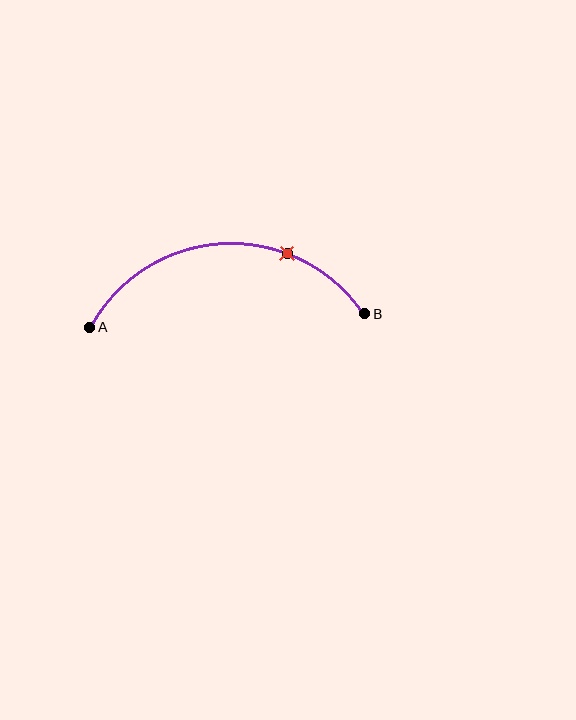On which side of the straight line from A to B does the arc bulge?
The arc bulges above the straight line connecting A and B.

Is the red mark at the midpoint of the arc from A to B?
No. The red mark lies on the arc but is closer to endpoint B. The arc midpoint would be at the point on the curve equidistant along the arc from both A and B.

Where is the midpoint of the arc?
The arc midpoint is the point on the curve farthest from the straight line joining A and B. It sits above that line.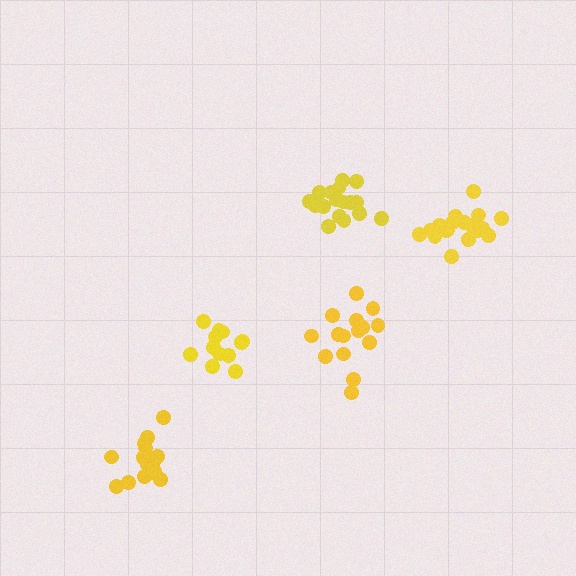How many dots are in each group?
Group 1: 17 dots, Group 2: 15 dots, Group 3: 16 dots, Group 4: 12 dots, Group 5: 18 dots (78 total).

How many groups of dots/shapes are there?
There are 5 groups.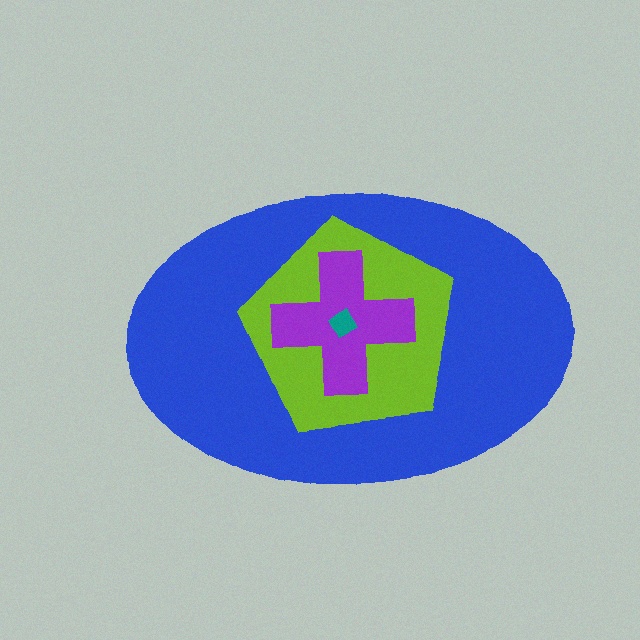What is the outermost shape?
The blue ellipse.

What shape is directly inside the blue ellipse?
The lime pentagon.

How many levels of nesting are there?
4.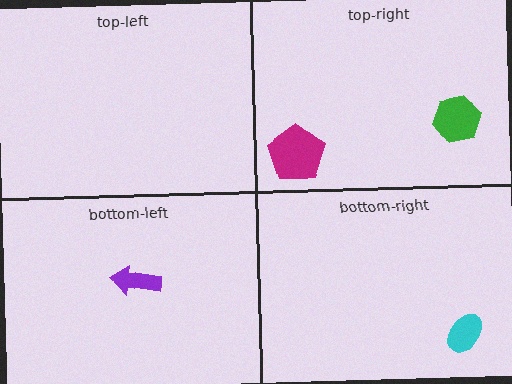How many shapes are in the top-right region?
2.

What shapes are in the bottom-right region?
The cyan ellipse.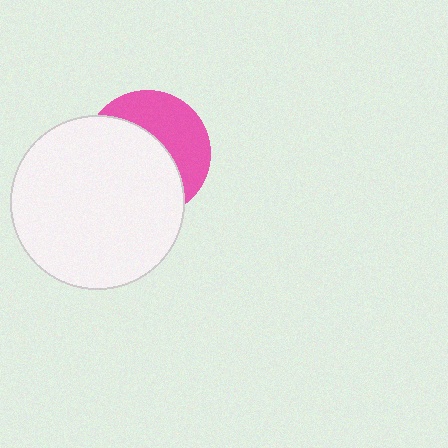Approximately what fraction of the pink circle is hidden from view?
Roughly 59% of the pink circle is hidden behind the white circle.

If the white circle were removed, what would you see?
You would see the complete pink circle.